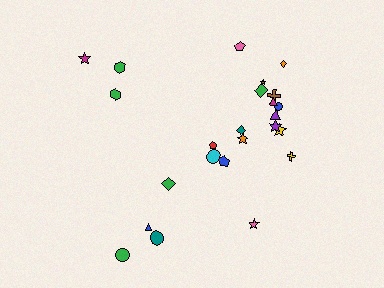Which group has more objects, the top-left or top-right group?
The top-right group.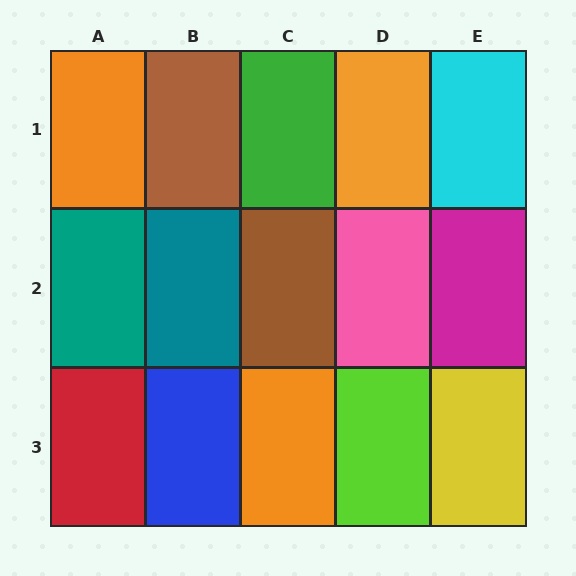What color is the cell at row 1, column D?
Orange.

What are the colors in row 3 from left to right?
Red, blue, orange, lime, yellow.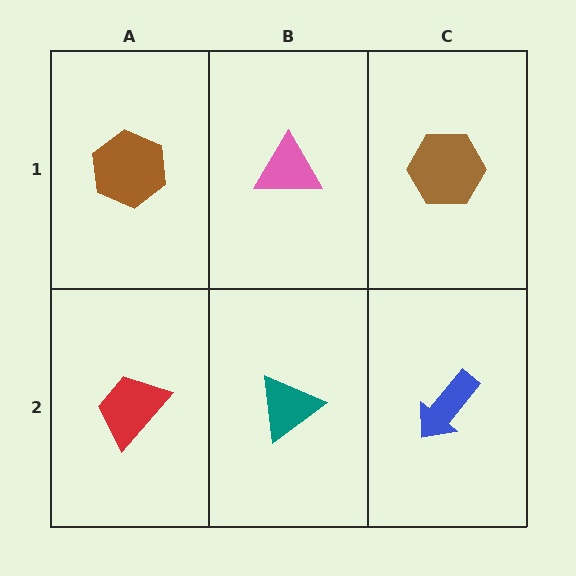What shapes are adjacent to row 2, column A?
A brown hexagon (row 1, column A), a teal triangle (row 2, column B).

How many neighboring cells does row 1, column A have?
2.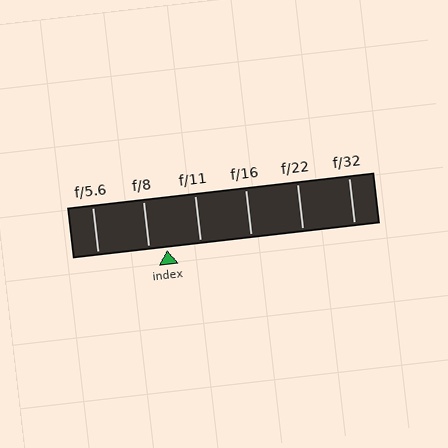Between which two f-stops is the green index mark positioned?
The index mark is between f/8 and f/11.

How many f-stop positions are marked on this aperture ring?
There are 6 f-stop positions marked.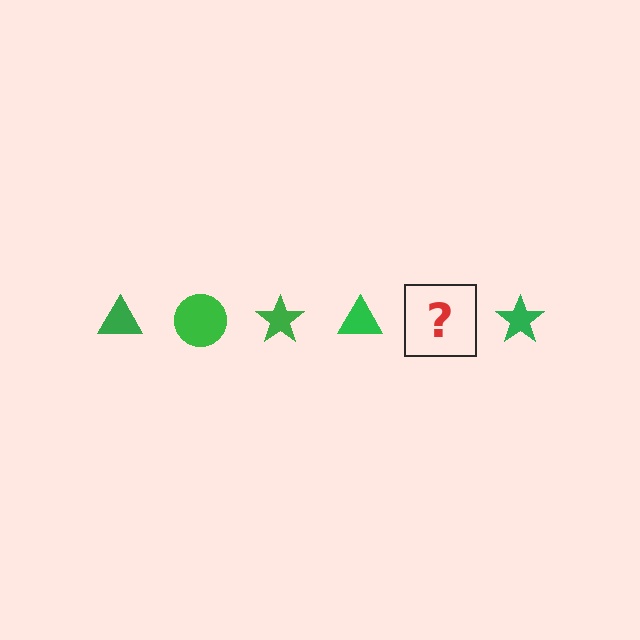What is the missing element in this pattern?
The missing element is a green circle.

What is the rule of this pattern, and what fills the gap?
The rule is that the pattern cycles through triangle, circle, star shapes in green. The gap should be filled with a green circle.